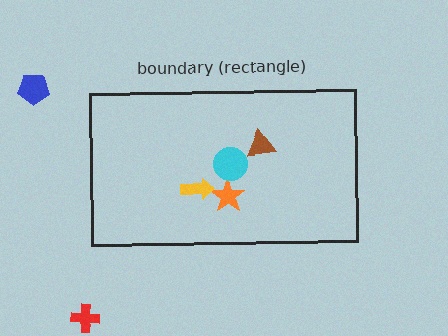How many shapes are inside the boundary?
4 inside, 2 outside.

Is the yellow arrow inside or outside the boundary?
Inside.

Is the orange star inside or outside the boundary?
Inside.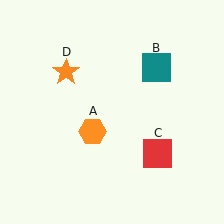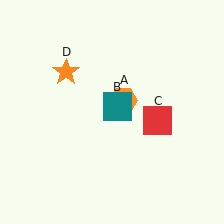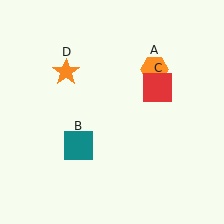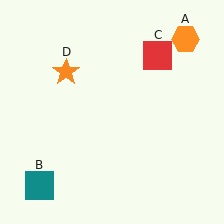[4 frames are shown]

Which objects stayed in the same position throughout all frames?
Orange star (object D) remained stationary.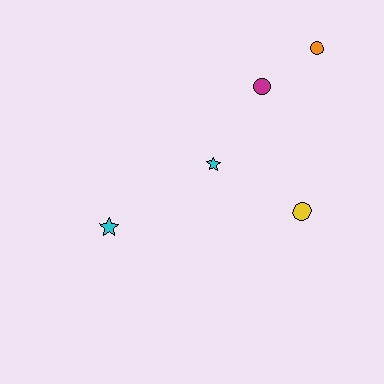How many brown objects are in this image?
There are no brown objects.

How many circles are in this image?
There are 3 circles.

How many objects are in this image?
There are 5 objects.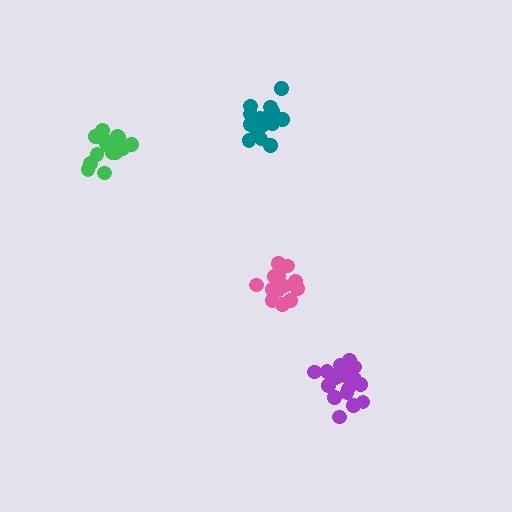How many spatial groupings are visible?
There are 4 spatial groupings.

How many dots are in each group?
Group 1: 18 dots, Group 2: 19 dots, Group 3: 19 dots, Group 4: 15 dots (71 total).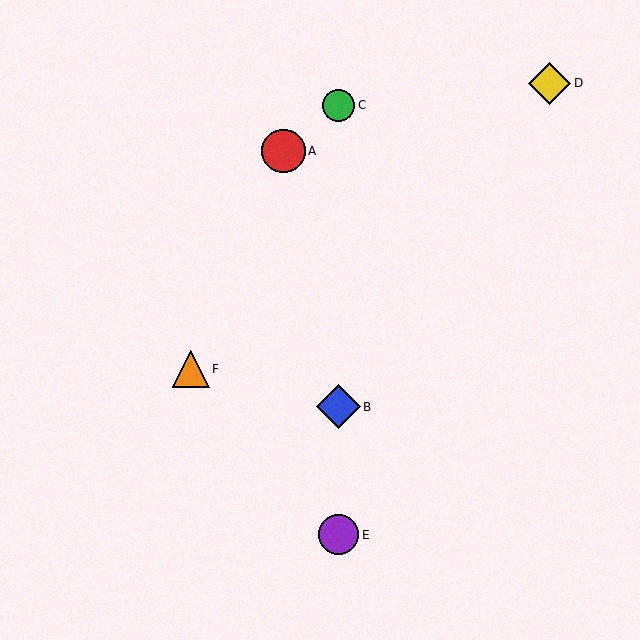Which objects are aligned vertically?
Objects B, C, E are aligned vertically.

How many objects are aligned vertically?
3 objects (B, C, E) are aligned vertically.